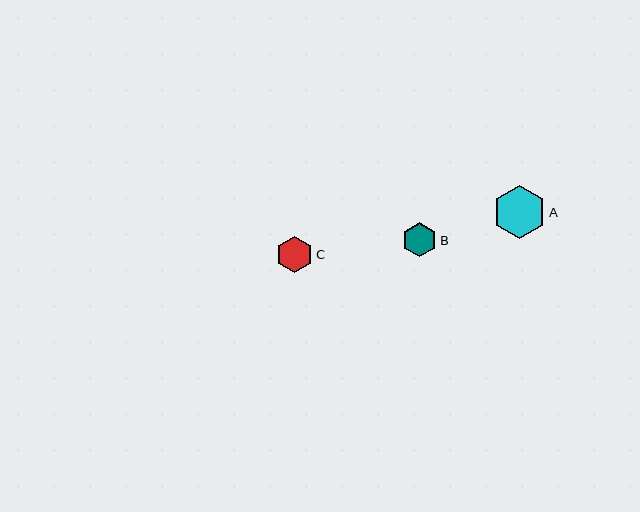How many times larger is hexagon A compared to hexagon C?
Hexagon A is approximately 1.5 times the size of hexagon C.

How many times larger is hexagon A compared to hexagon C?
Hexagon A is approximately 1.5 times the size of hexagon C.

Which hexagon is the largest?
Hexagon A is the largest with a size of approximately 53 pixels.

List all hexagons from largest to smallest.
From largest to smallest: A, C, B.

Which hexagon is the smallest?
Hexagon B is the smallest with a size of approximately 35 pixels.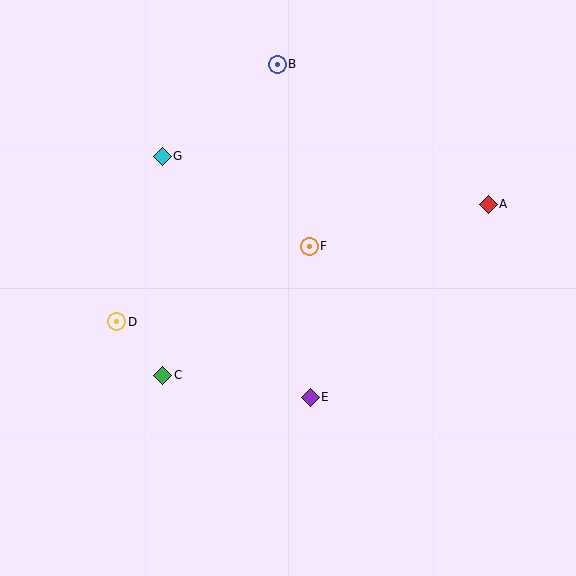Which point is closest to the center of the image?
Point F at (309, 246) is closest to the center.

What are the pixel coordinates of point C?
Point C is at (163, 375).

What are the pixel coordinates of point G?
Point G is at (162, 156).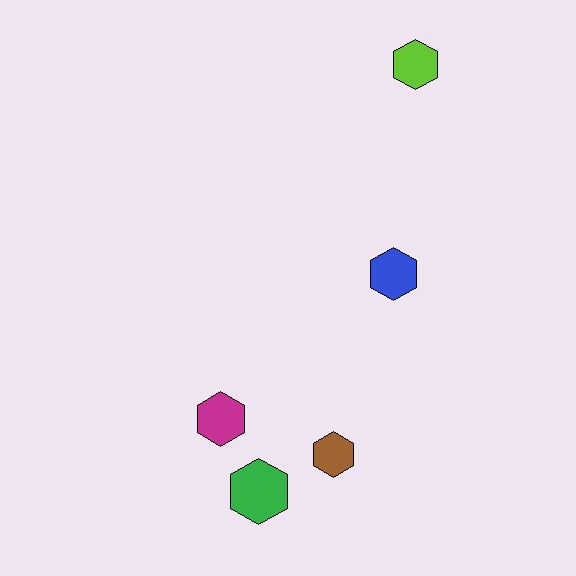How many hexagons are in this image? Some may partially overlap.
There are 5 hexagons.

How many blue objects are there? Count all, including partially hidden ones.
There is 1 blue object.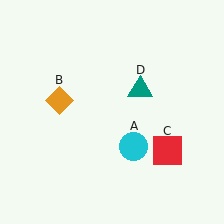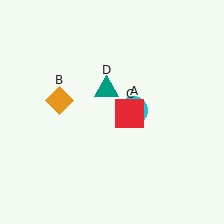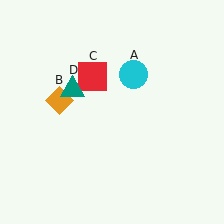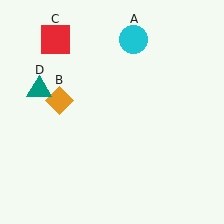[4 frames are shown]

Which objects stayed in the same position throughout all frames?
Orange diamond (object B) remained stationary.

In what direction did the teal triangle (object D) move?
The teal triangle (object D) moved left.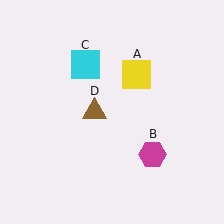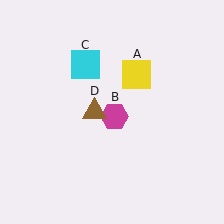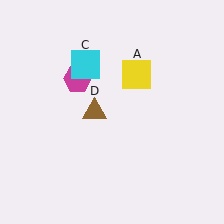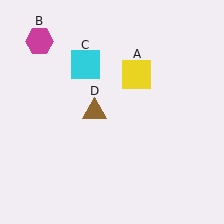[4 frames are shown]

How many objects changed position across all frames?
1 object changed position: magenta hexagon (object B).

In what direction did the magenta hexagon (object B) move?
The magenta hexagon (object B) moved up and to the left.